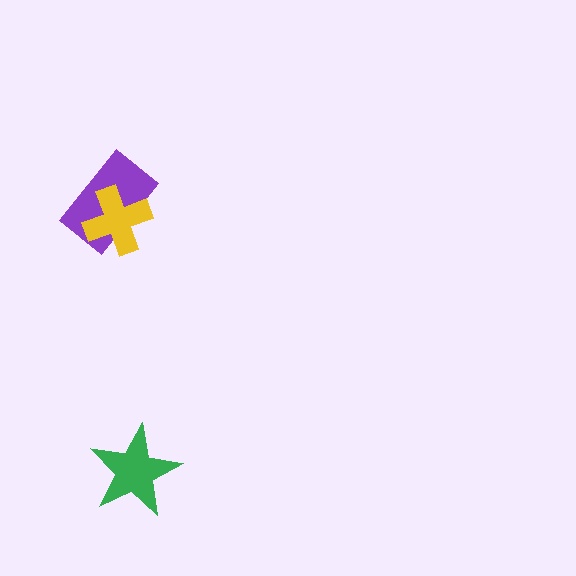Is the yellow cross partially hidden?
No, no other shape covers it.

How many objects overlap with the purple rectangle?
1 object overlaps with the purple rectangle.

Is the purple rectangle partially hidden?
Yes, it is partially covered by another shape.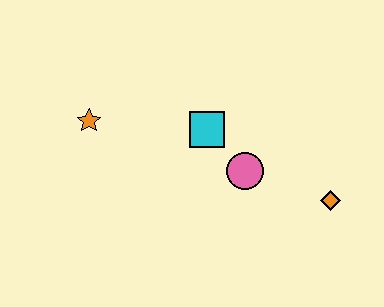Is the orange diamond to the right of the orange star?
Yes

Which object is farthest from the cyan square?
The orange diamond is farthest from the cyan square.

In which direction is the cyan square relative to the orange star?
The cyan square is to the right of the orange star.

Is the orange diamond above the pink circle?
No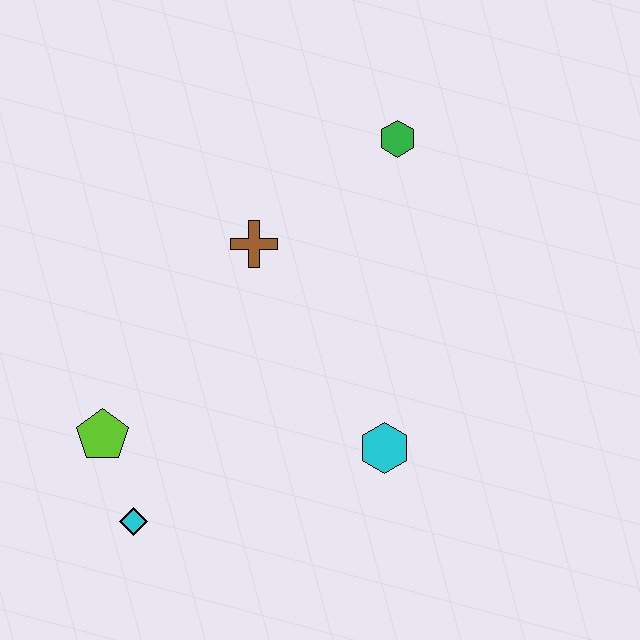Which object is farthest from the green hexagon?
The cyan diamond is farthest from the green hexagon.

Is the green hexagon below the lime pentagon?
No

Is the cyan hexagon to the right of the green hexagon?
No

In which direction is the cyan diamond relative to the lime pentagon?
The cyan diamond is below the lime pentagon.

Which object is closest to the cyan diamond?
The lime pentagon is closest to the cyan diamond.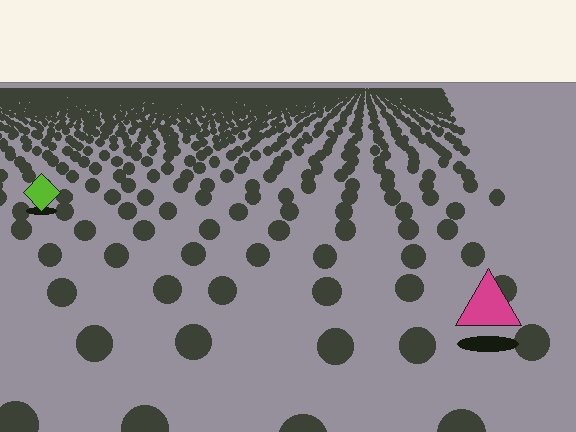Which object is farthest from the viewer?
The lime diamond is farthest from the viewer. It appears smaller and the ground texture around it is denser.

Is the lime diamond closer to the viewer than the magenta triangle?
No. The magenta triangle is closer — you can tell from the texture gradient: the ground texture is coarser near it.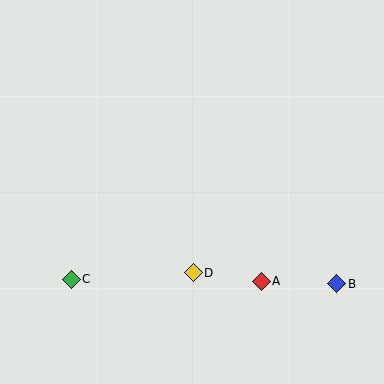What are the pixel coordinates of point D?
Point D is at (193, 273).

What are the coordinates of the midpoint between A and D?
The midpoint between A and D is at (227, 277).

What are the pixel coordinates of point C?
Point C is at (71, 279).